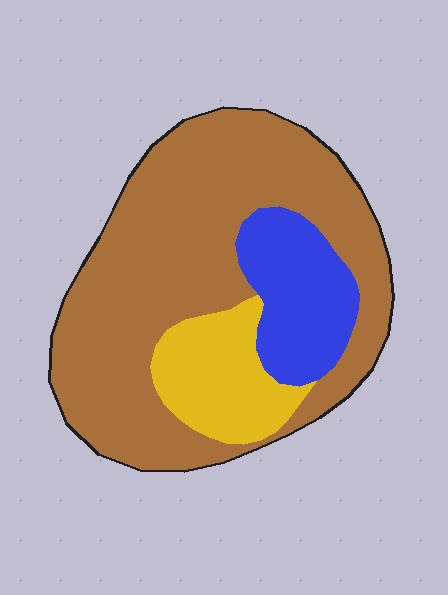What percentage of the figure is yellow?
Yellow takes up about one sixth (1/6) of the figure.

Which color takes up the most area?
Brown, at roughly 70%.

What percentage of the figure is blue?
Blue covers about 15% of the figure.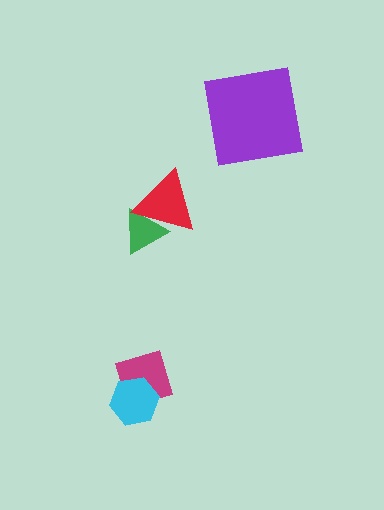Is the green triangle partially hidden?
Yes, it is partially covered by another shape.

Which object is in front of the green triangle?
The red triangle is in front of the green triangle.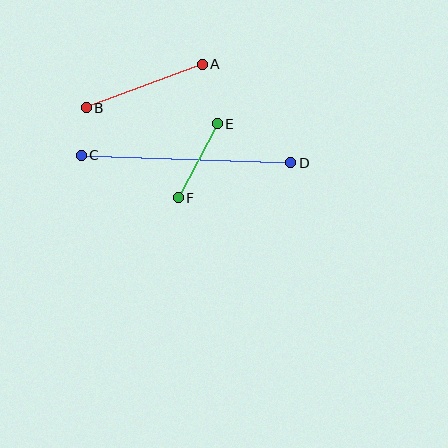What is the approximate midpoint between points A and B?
The midpoint is at approximately (144, 86) pixels.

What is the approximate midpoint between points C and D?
The midpoint is at approximately (186, 159) pixels.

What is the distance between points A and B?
The distance is approximately 124 pixels.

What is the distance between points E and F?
The distance is approximately 84 pixels.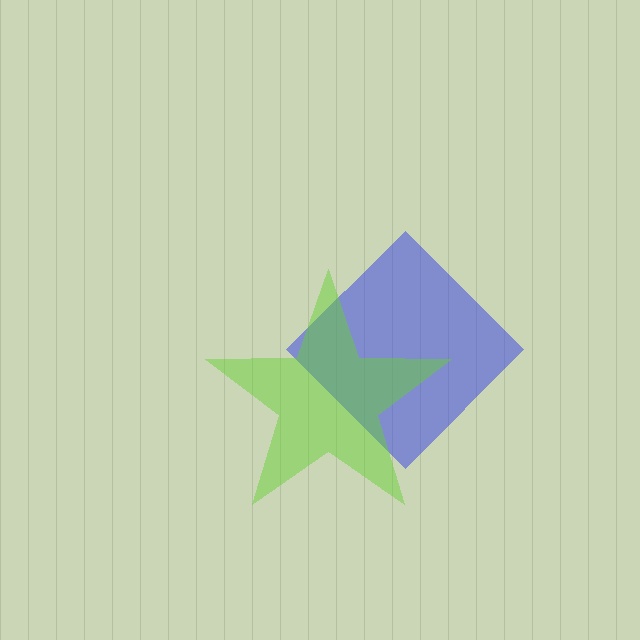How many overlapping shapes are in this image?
There are 2 overlapping shapes in the image.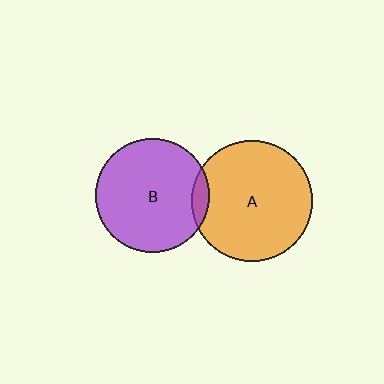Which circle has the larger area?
Circle A (orange).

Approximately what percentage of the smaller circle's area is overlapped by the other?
Approximately 10%.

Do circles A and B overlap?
Yes.